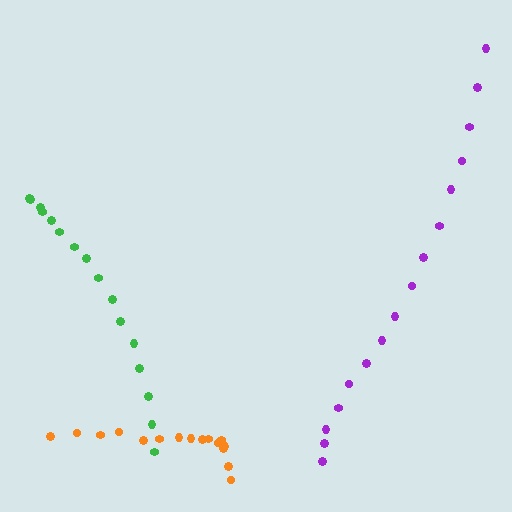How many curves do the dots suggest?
There are 3 distinct paths.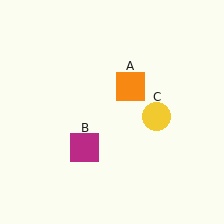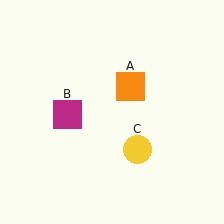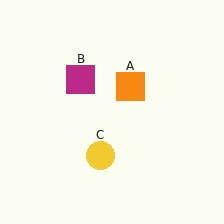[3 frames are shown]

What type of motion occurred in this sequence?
The magenta square (object B), yellow circle (object C) rotated clockwise around the center of the scene.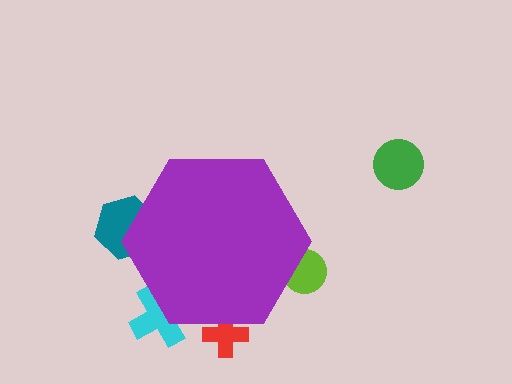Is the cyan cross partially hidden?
Yes, the cyan cross is partially hidden behind the purple hexagon.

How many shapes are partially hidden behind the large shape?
4 shapes are partially hidden.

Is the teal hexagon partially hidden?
Yes, the teal hexagon is partially hidden behind the purple hexagon.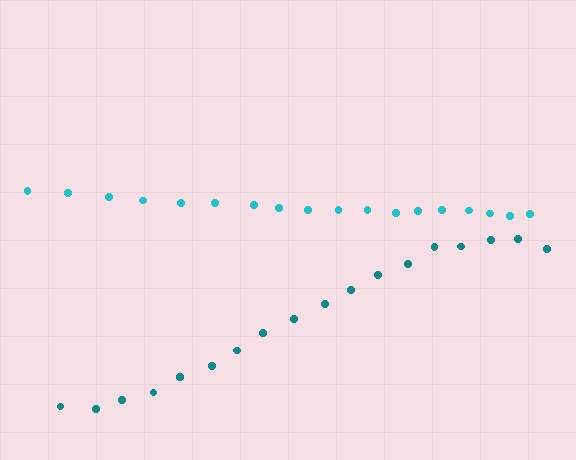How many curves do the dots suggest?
There are 2 distinct paths.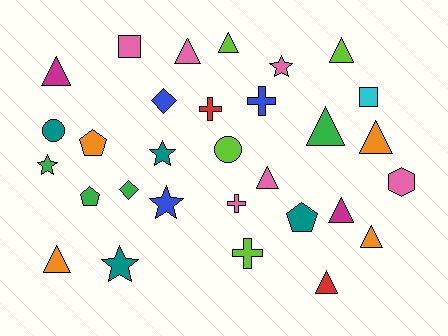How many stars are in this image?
There are 5 stars.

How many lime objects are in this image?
There are 4 lime objects.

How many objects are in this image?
There are 30 objects.